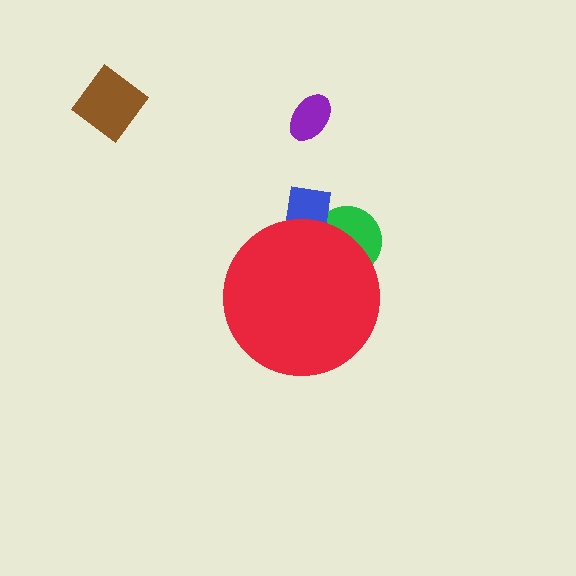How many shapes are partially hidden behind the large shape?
2 shapes are partially hidden.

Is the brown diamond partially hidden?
No, the brown diamond is fully visible.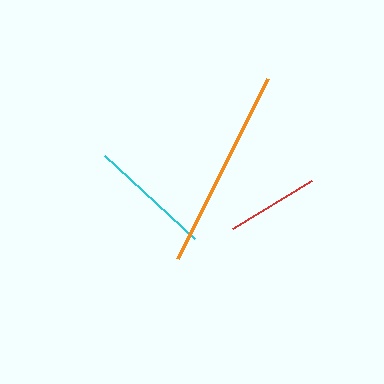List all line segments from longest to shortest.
From longest to shortest: orange, cyan, red.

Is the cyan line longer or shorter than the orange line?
The orange line is longer than the cyan line.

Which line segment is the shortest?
The red line is the shortest at approximately 93 pixels.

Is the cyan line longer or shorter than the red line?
The cyan line is longer than the red line.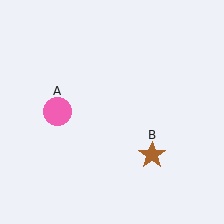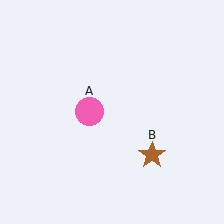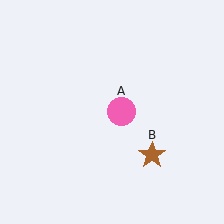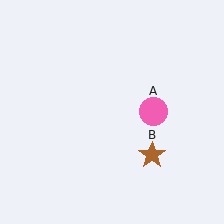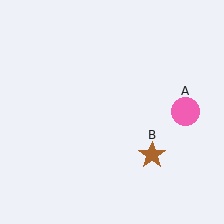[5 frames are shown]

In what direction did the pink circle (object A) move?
The pink circle (object A) moved right.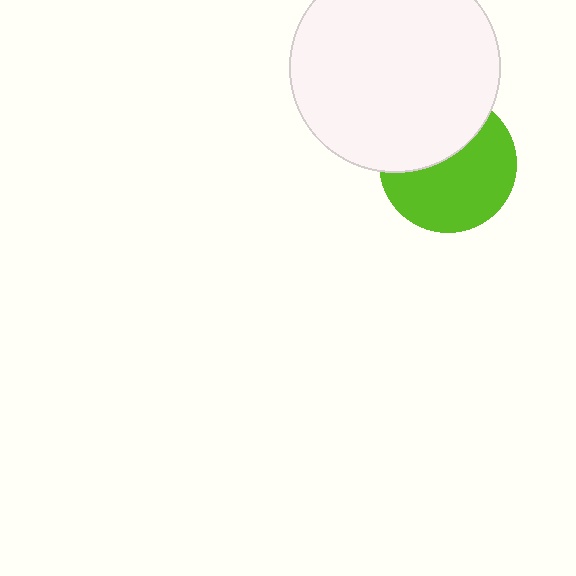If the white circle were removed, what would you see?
You would see the complete lime circle.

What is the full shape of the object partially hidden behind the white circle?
The partially hidden object is a lime circle.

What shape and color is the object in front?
The object in front is a white circle.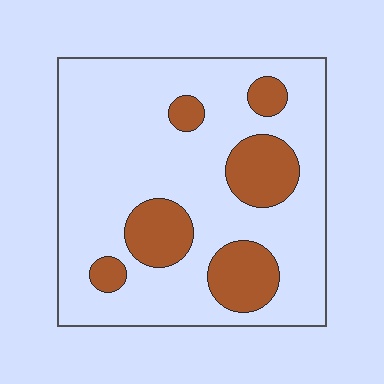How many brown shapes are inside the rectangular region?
6.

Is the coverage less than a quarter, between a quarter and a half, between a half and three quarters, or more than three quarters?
Less than a quarter.